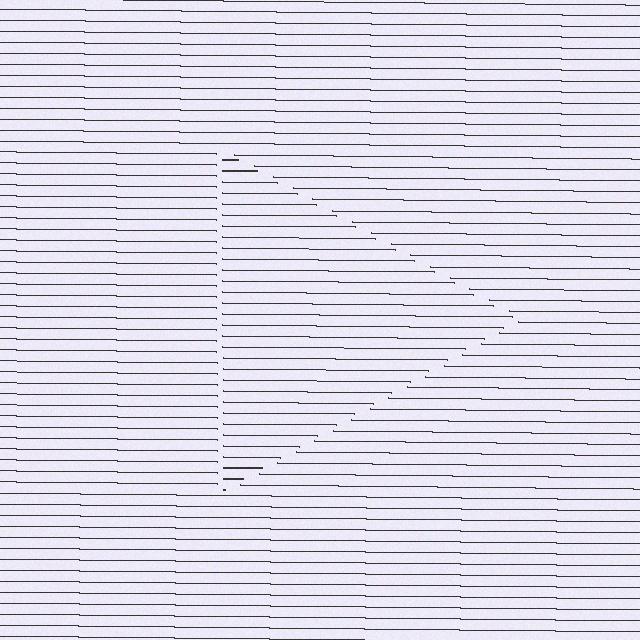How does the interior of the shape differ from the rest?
The interior of the shape contains the same grating, shifted by half a period — the contour is defined by the phase discontinuity where line-ends from the inner and outer gratings abut.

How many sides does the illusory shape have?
3 sides — the line-ends trace a triangle.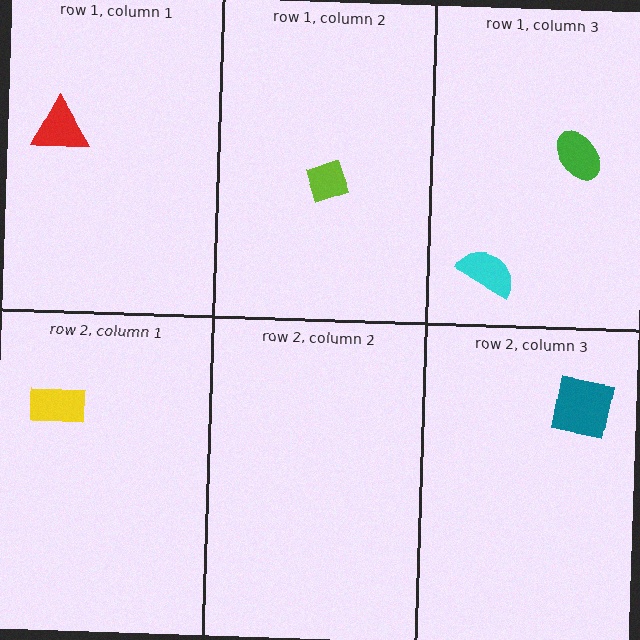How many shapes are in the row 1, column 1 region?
1.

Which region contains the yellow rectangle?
The row 2, column 1 region.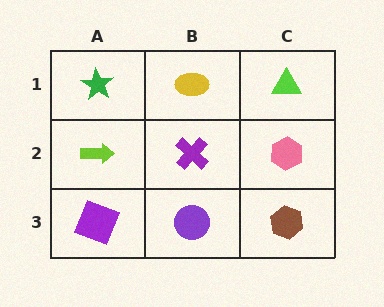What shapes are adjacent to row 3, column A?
A lime arrow (row 2, column A), a purple circle (row 3, column B).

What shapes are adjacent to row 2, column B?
A yellow ellipse (row 1, column B), a purple circle (row 3, column B), a lime arrow (row 2, column A), a pink hexagon (row 2, column C).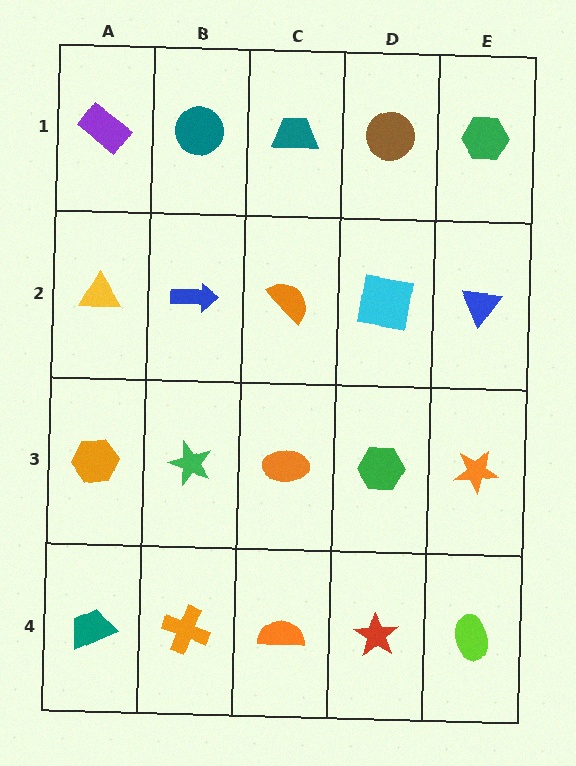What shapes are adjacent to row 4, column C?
An orange ellipse (row 3, column C), an orange cross (row 4, column B), a red star (row 4, column D).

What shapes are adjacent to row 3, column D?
A cyan square (row 2, column D), a red star (row 4, column D), an orange ellipse (row 3, column C), an orange star (row 3, column E).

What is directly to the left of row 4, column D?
An orange semicircle.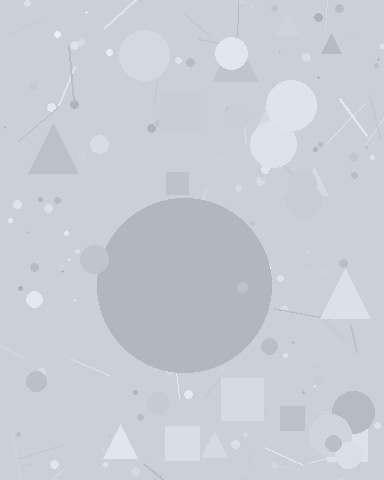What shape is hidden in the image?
A circle is hidden in the image.